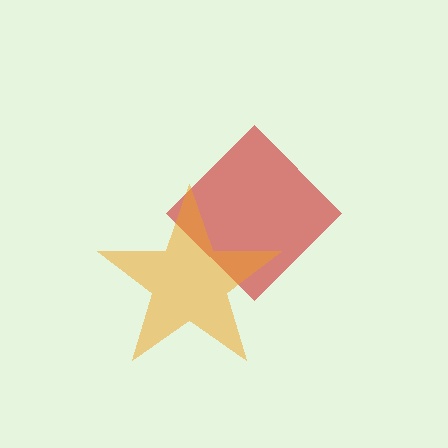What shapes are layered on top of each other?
The layered shapes are: a red diamond, an orange star.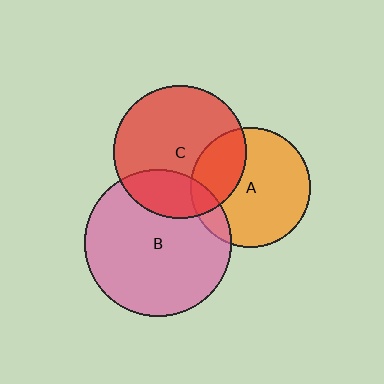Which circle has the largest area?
Circle B (pink).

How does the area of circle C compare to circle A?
Approximately 1.2 times.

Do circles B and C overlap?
Yes.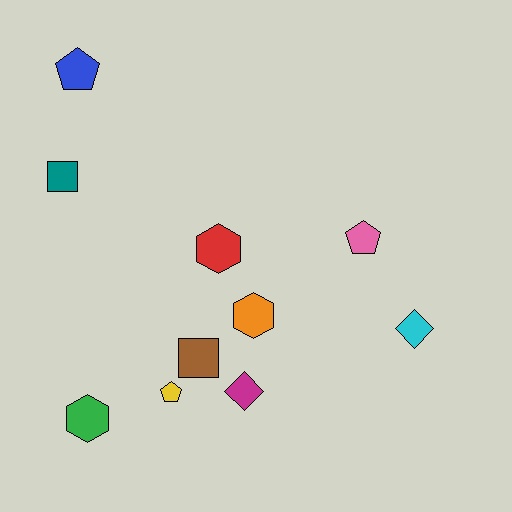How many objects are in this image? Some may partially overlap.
There are 10 objects.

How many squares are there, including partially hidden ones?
There are 2 squares.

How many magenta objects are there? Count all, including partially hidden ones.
There is 1 magenta object.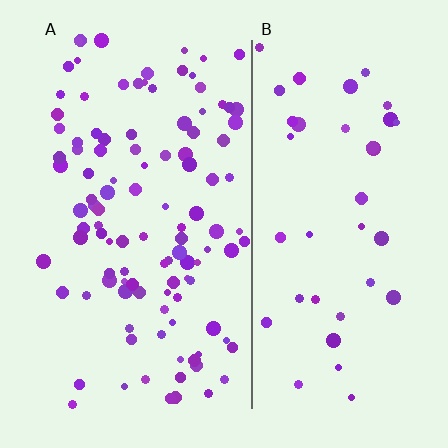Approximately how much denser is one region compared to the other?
Approximately 2.7× — region A over region B.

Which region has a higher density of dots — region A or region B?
A (the left).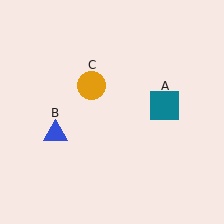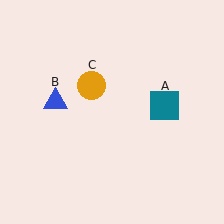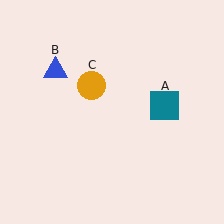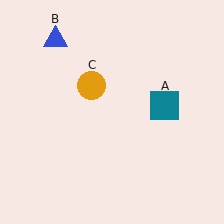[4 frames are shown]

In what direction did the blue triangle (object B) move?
The blue triangle (object B) moved up.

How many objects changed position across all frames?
1 object changed position: blue triangle (object B).